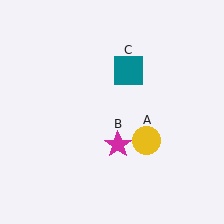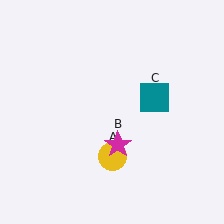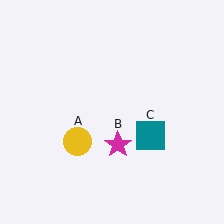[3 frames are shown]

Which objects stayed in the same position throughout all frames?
Magenta star (object B) remained stationary.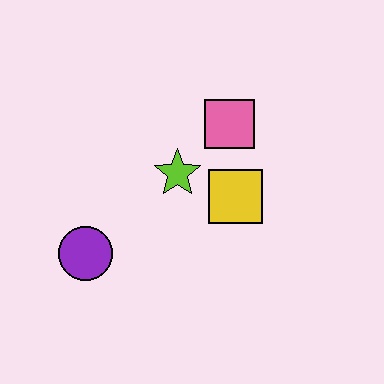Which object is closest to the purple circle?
The lime star is closest to the purple circle.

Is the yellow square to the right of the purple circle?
Yes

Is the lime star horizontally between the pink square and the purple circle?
Yes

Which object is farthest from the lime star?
The purple circle is farthest from the lime star.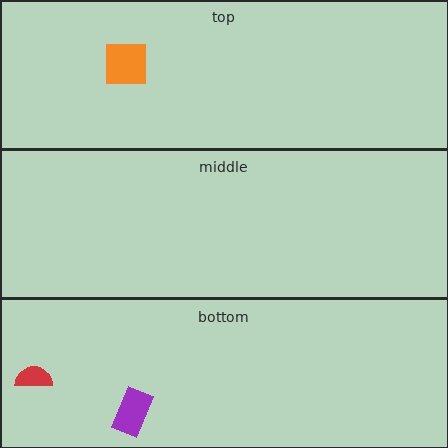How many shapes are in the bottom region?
2.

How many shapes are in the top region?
1.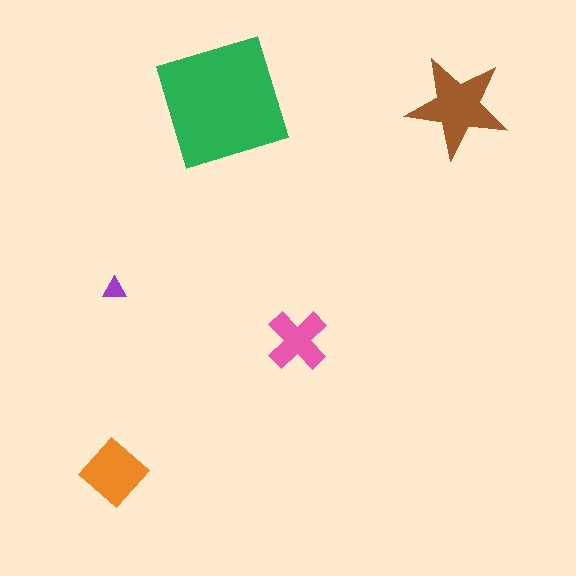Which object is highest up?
The green square is topmost.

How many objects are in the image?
There are 5 objects in the image.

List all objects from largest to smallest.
The green square, the brown star, the orange diamond, the pink cross, the purple triangle.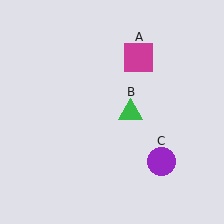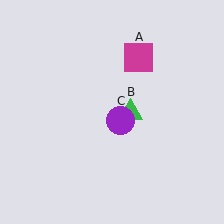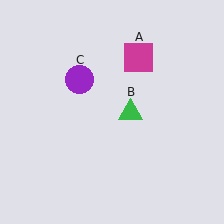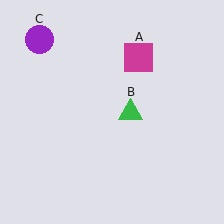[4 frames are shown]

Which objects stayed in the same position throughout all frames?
Magenta square (object A) and green triangle (object B) remained stationary.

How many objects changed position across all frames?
1 object changed position: purple circle (object C).